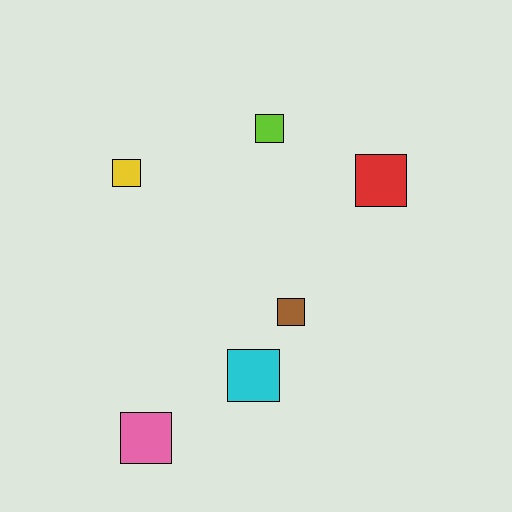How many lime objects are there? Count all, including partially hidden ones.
There is 1 lime object.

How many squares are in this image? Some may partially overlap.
There are 6 squares.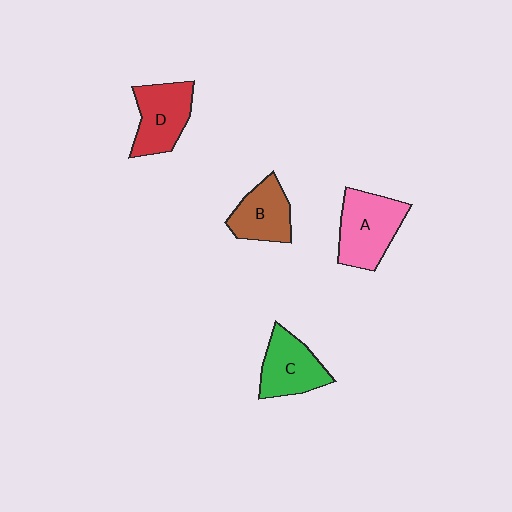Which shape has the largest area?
Shape A (pink).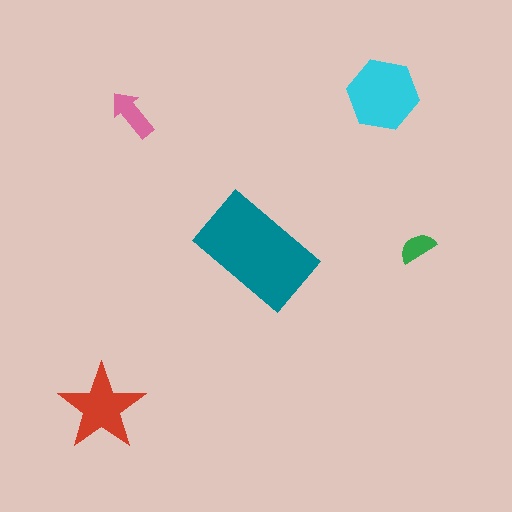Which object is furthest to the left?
The red star is leftmost.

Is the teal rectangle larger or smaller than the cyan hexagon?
Larger.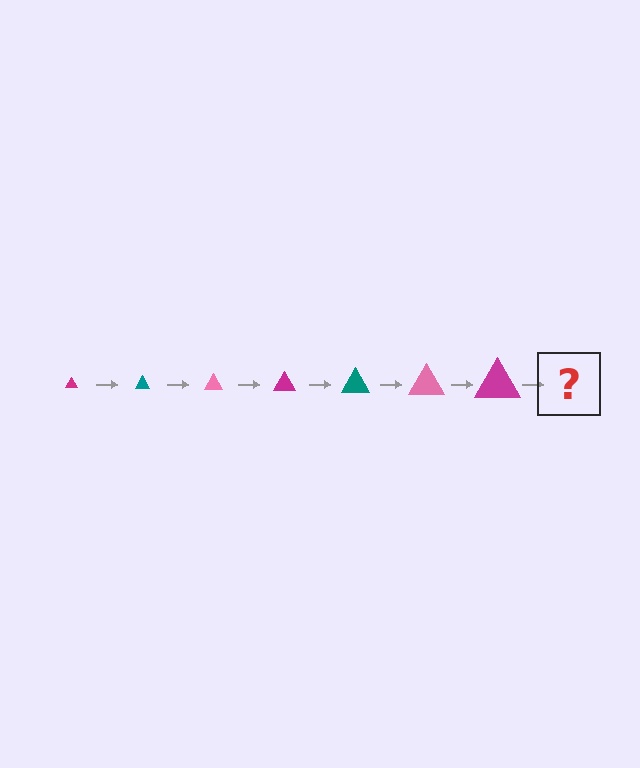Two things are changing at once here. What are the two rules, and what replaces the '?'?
The two rules are that the triangle grows larger each step and the color cycles through magenta, teal, and pink. The '?' should be a teal triangle, larger than the previous one.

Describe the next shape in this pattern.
It should be a teal triangle, larger than the previous one.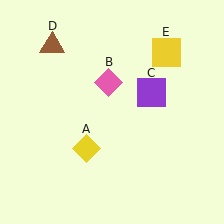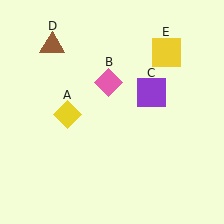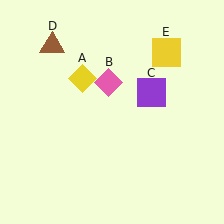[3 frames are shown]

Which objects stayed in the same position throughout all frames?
Pink diamond (object B) and purple square (object C) and brown triangle (object D) and yellow square (object E) remained stationary.